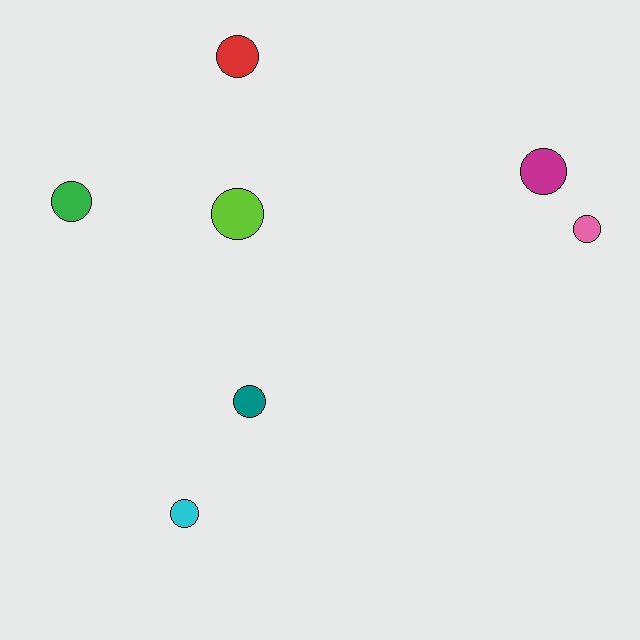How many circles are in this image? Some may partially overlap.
There are 7 circles.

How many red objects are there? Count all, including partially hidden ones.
There is 1 red object.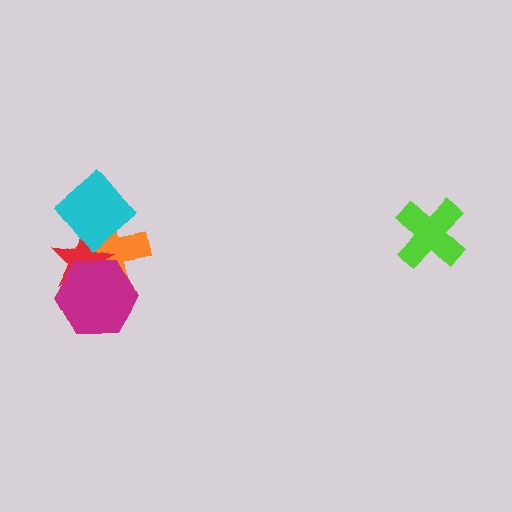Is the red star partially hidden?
Yes, it is partially covered by another shape.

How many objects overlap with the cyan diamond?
2 objects overlap with the cyan diamond.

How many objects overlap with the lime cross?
0 objects overlap with the lime cross.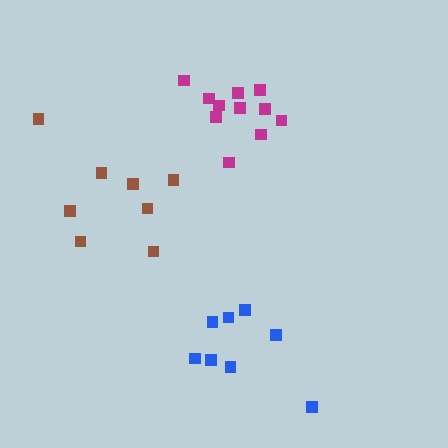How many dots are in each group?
Group 1: 11 dots, Group 2: 8 dots, Group 3: 8 dots (27 total).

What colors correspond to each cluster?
The clusters are colored: magenta, blue, brown.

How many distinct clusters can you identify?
There are 3 distinct clusters.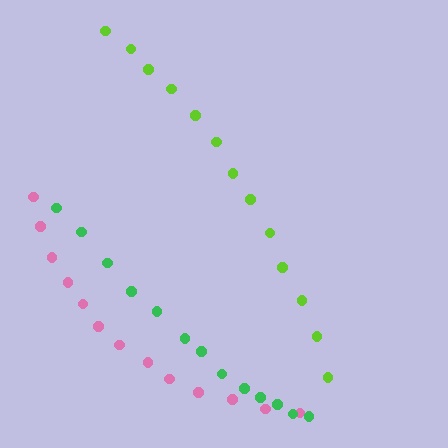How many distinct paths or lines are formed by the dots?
There are 3 distinct paths.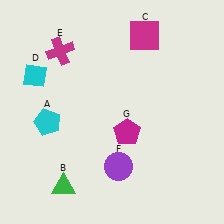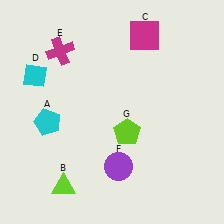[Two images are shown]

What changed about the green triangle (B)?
In Image 1, B is green. In Image 2, it changed to lime.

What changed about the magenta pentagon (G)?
In Image 1, G is magenta. In Image 2, it changed to lime.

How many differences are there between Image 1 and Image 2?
There are 2 differences between the two images.